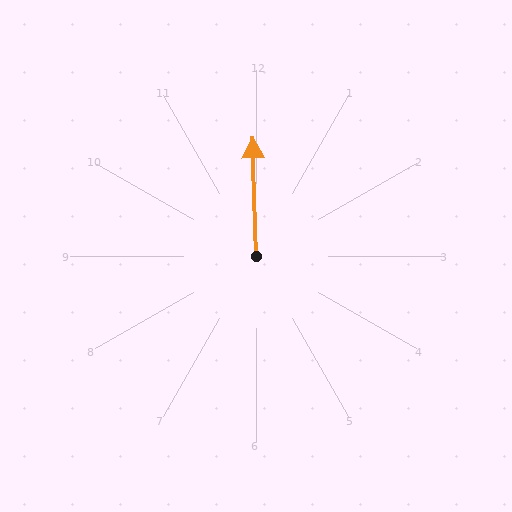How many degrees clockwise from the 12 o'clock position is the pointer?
Approximately 358 degrees.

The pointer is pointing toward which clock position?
Roughly 12 o'clock.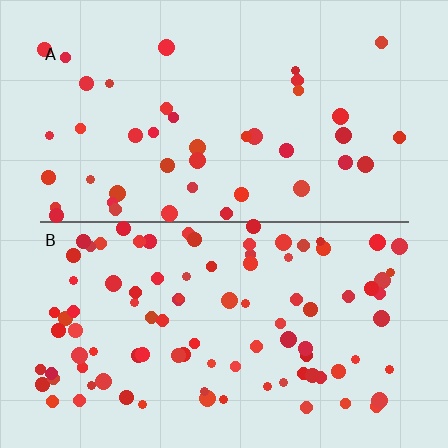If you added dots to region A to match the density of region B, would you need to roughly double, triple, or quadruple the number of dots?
Approximately double.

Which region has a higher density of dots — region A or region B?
B (the bottom).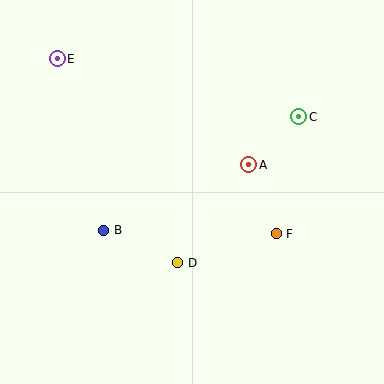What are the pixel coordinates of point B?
Point B is at (104, 230).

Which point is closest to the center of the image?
Point A at (249, 165) is closest to the center.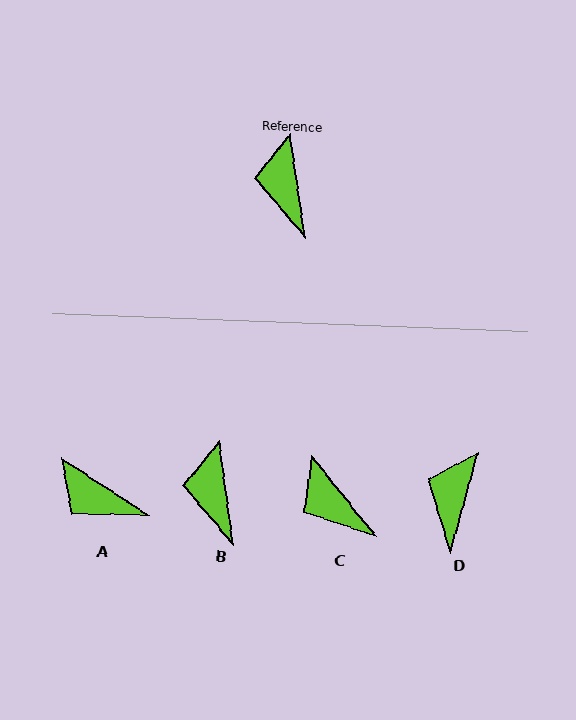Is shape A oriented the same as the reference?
No, it is off by about 49 degrees.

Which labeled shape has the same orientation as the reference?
B.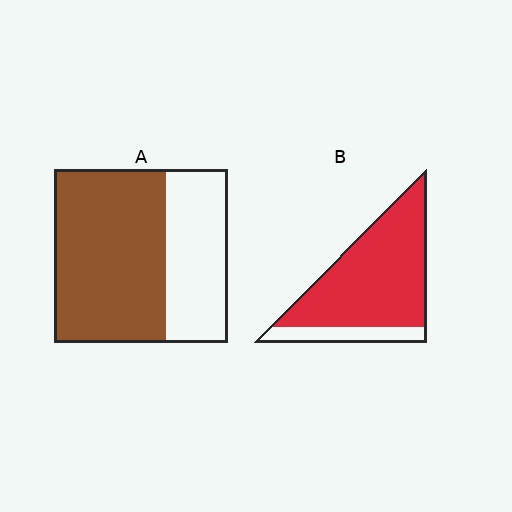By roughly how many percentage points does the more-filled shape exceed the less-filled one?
By roughly 20 percentage points (B over A).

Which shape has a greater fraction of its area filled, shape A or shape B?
Shape B.